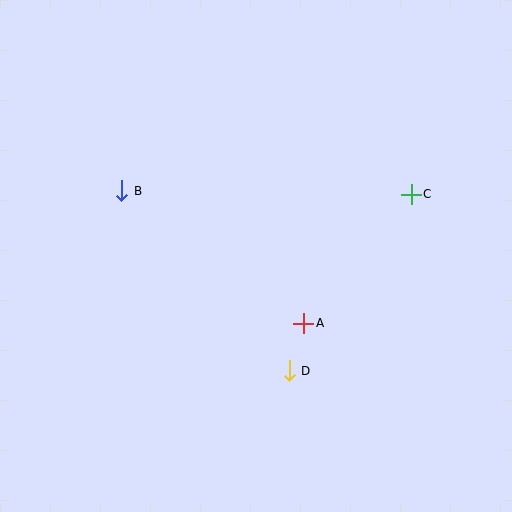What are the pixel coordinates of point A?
Point A is at (304, 323).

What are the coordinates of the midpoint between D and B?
The midpoint between D and B is at (205, 281).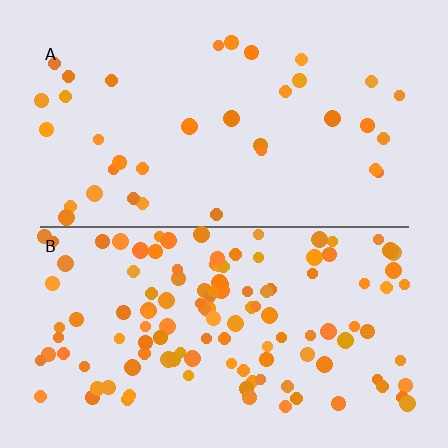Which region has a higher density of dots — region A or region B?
B (the bottom).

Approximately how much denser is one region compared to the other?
Approximately 3.4× — region B over region A.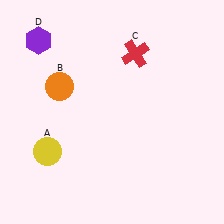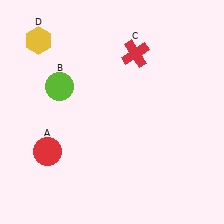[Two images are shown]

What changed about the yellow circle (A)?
In Image 1, A is yellow. In Image 2, it changed to red.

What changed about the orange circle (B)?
In Image 1, B is orange. In Image 2, it changed to lime.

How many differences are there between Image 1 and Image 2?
There are 3 differences between the two images.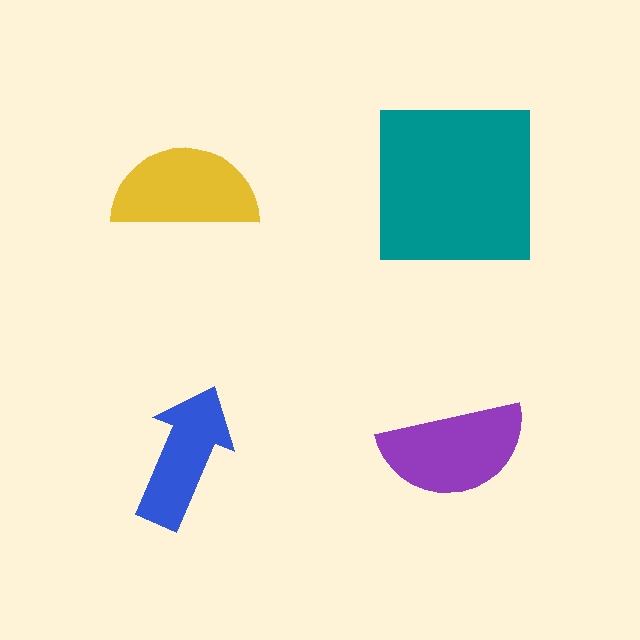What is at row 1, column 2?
A teal square.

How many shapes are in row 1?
2 shapes.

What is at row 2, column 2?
A purple semicircle.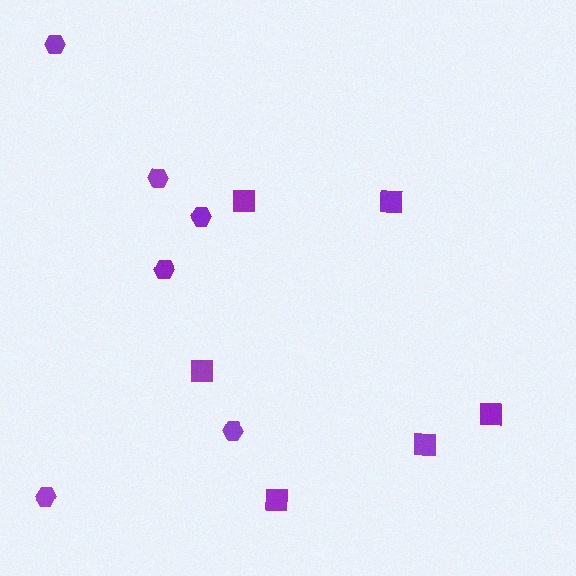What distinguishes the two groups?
There are 2 groups: one group of squares (6) and one group of hexagons (6).